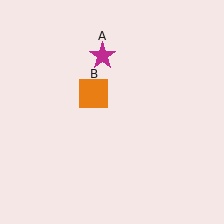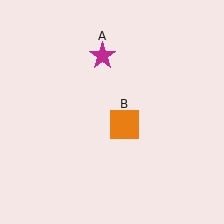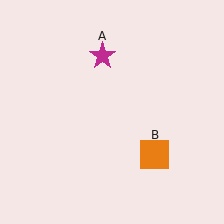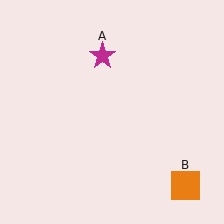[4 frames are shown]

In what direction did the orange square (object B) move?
The orange square (object B) moved down and to the right.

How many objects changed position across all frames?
1 object changed position: orange square (object B).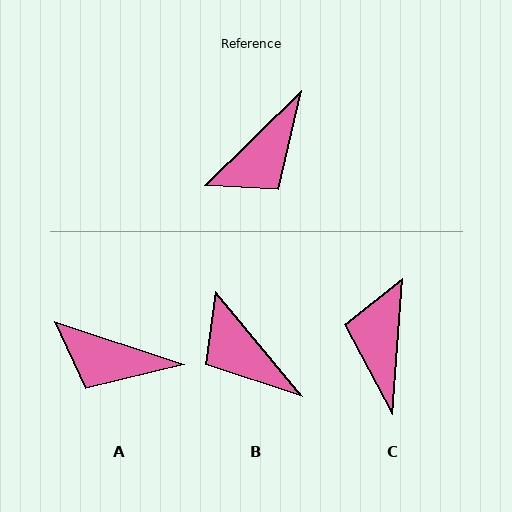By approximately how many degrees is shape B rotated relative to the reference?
Approximately 95 degrees clockwise.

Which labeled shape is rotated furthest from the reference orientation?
C, about 139 degrees away.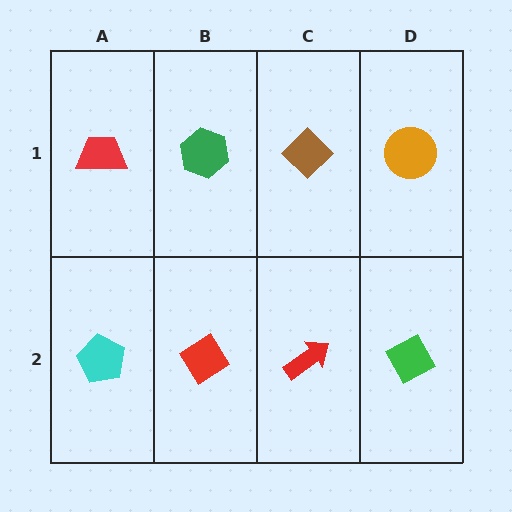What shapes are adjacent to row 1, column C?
A red arrow (row 2, column C), a green hexagon (row 1, column B), an orange circle (row 1, column D).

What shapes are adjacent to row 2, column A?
A red trapezoid (row 1, column A), a red diamond (row 2, column B).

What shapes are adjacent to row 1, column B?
A red diamond (row 2, column B), a red trapezoid (row 1, column A), a brown diamond (row 1, column C).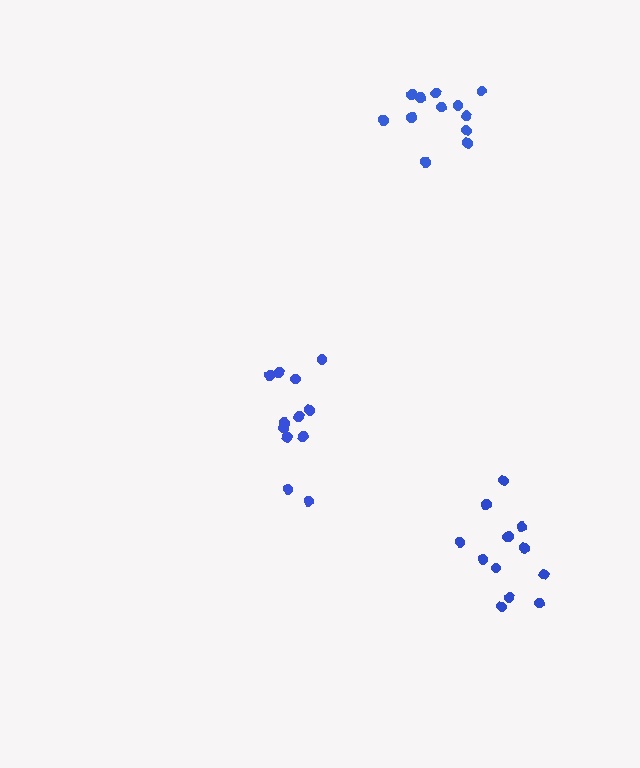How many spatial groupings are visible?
There are 3 spatial groupings.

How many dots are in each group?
Group 1: 12 dots, Group 2: 12 dots, Group 3: 13 dots (37 total).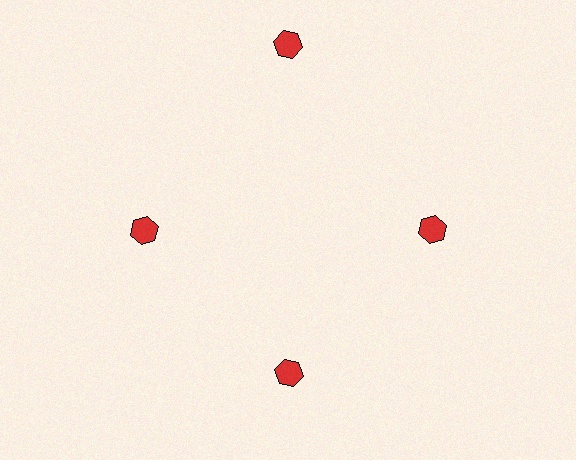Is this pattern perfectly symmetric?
No. The 4 red hexagons are arranged in a ring, but one element near the 12 o'clock position is pushed outward from the center, breaking the 4-fold rotational symmetry.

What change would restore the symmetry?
The symmetry would be restored by moving it inward, back onto the ring so that all 4 hexagons sit at equal angles and equal distance from the center.